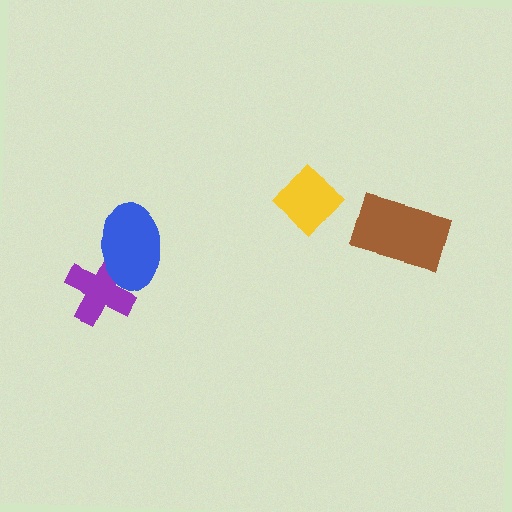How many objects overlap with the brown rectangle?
0 objects overlap with the brown rectangle.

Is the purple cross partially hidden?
Yes, it is partially covered by another shape.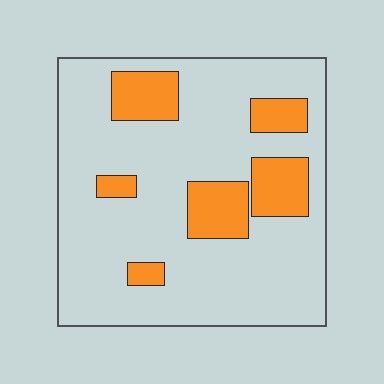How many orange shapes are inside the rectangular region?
6.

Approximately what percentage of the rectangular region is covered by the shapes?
Approximately 20%.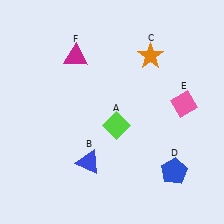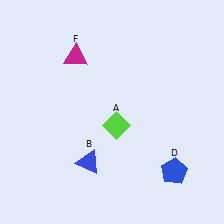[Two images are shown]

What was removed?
The pink diamond (E), the orange star (C) were removed in Image 2.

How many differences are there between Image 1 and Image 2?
There are 2 differences between the two images.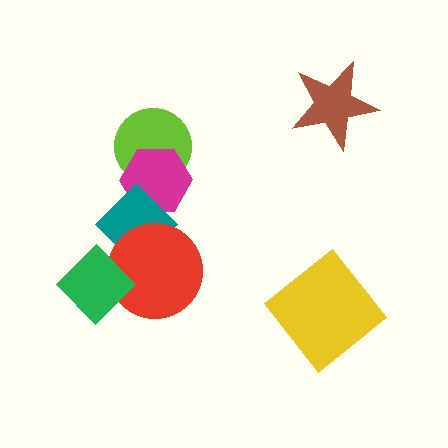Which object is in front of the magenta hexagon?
The teal diamond is in front of the magenta hexagon.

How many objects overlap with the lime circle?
1 object overlaps with the lime circle.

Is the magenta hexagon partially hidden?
Yes, it is partially covered by another shape.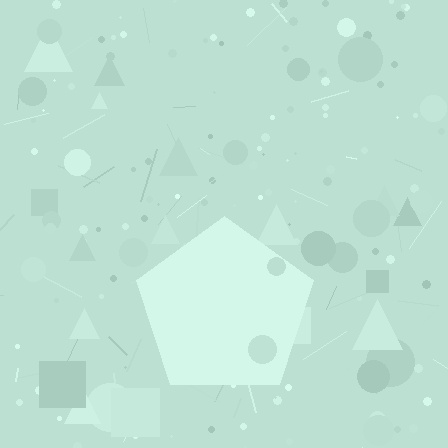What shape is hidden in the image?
A pentagon is hidden in the image.